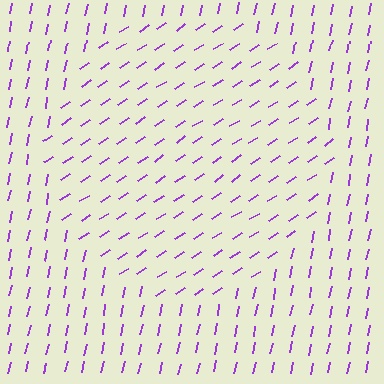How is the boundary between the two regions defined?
The boundary is defined purely by a change in line orientation (approximately 45 degrees difference). All lines are the same color and thickness.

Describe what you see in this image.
The image is filled with small purple line segments. A circle region in the image has lines oriented differently from the surrounding lines, creating a visible texture boundary.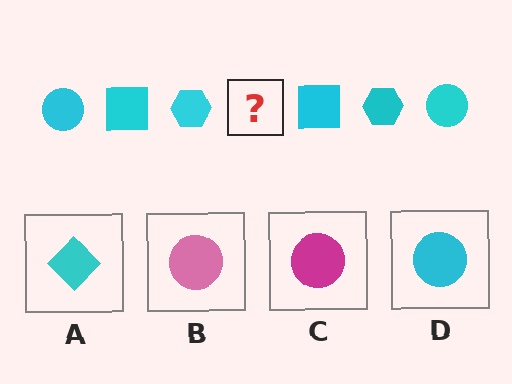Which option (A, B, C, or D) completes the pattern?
D.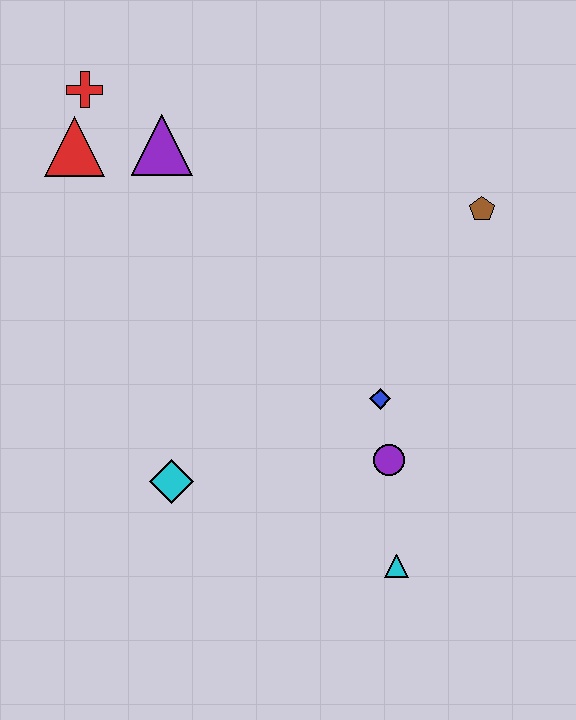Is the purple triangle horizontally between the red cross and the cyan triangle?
Yes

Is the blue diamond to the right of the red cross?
Yes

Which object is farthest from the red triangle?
The cyan triangle is farthest from the red triangle.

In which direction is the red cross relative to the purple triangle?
The red cross is to the left of the purple triangle.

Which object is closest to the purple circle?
The blue diamond is closest to the purple circle.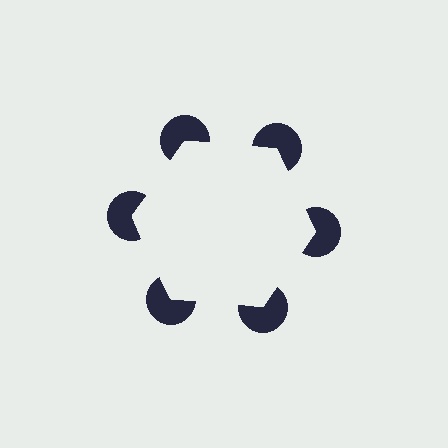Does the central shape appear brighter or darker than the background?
It typically appears slightly brighter than the background, even though no actual brightness change is drawn.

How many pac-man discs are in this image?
There are 6 — one at each vertex of the illusory hexagon.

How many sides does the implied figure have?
6 sides.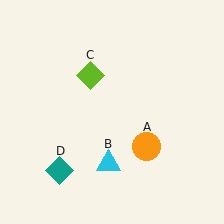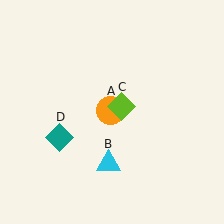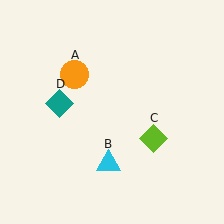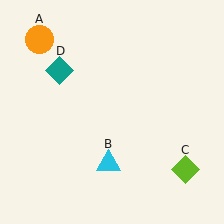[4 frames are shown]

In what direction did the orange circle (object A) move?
The orange circle (object A) moved up and to the left.